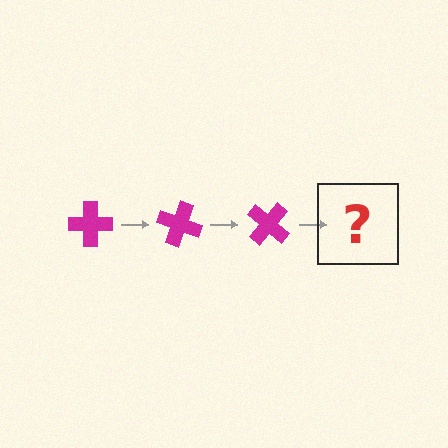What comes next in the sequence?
The next element should be a magenta cross rotated 60 degrees.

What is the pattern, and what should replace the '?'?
The pattern is that the cross rotates 20 degrees each step. The '?' should be a magenta cross rotated 60 degrees.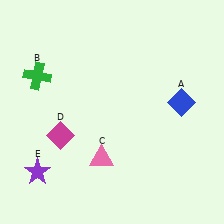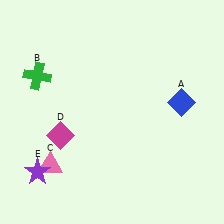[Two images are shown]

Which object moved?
The pink triangle (C) moved left.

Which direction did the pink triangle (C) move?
The pink triangle (C) moved left.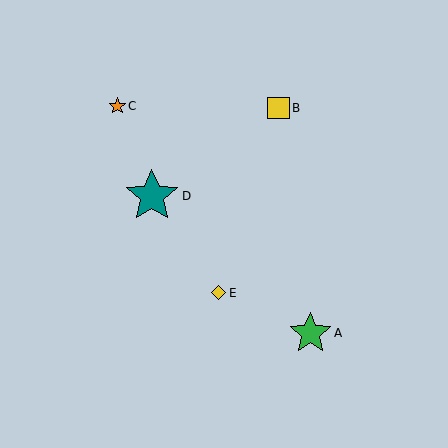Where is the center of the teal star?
The center of the teal star is at (152, 196).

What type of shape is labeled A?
Shape A is a green star.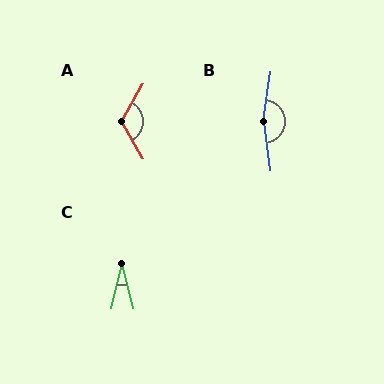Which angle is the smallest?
C, at approximately 27 degrees.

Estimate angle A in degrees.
Approximately 121 degrees.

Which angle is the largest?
B, at approximately 164 degrees.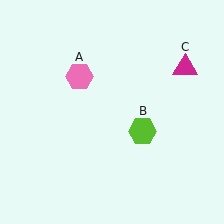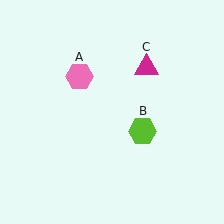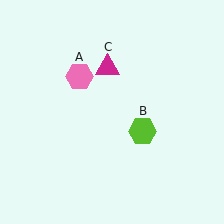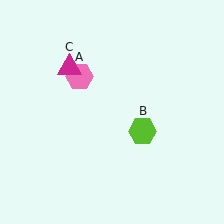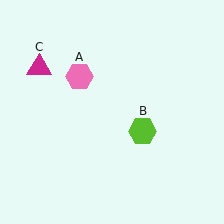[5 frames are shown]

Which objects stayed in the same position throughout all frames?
Pink hexagon (object A) and lime hexagon (object B) remained stationary.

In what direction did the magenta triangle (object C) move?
The magenta triangle (object C) moved left.